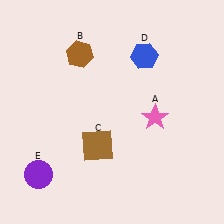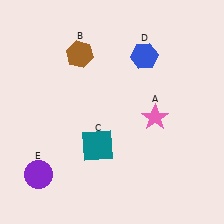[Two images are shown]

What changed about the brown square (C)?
In Image 1, C is brown. In Image 2, it changed to teal.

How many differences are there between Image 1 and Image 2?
There is 1 difference between the two images.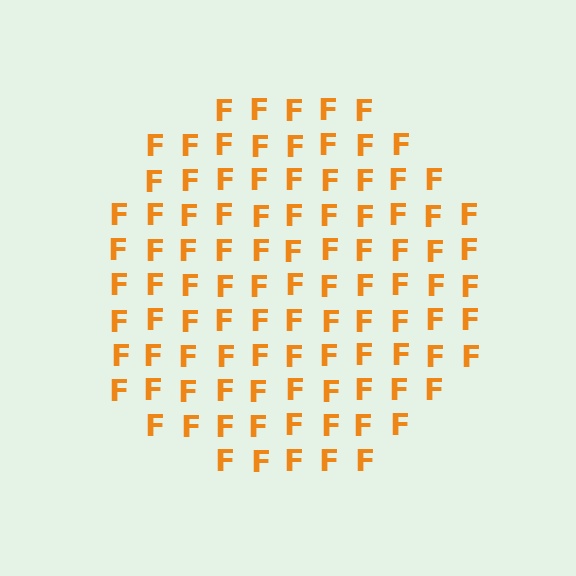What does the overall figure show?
The overall figure shows a circle.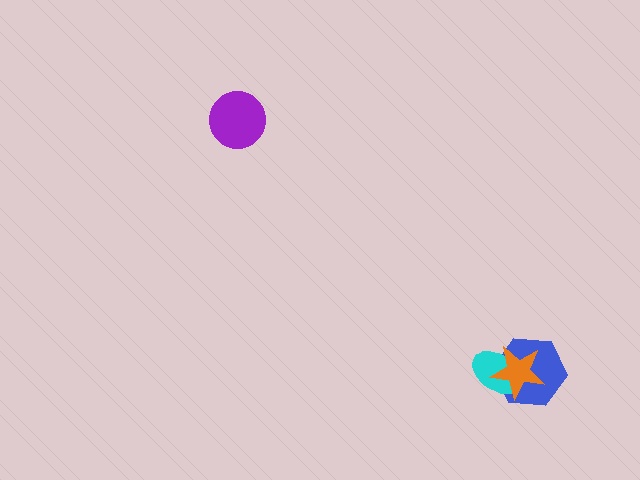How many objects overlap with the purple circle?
0 objects overlap with the purple circle.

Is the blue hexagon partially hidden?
Yes, it is partially covered by another shape.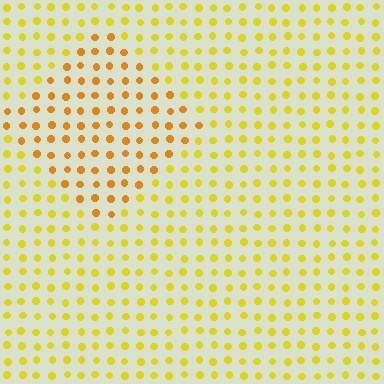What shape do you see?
I see a diamond.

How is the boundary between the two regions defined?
The boundary is defined purely by a slight shift in hue (about 24 degrees). Spacing, size, and orientation are identical on both sides.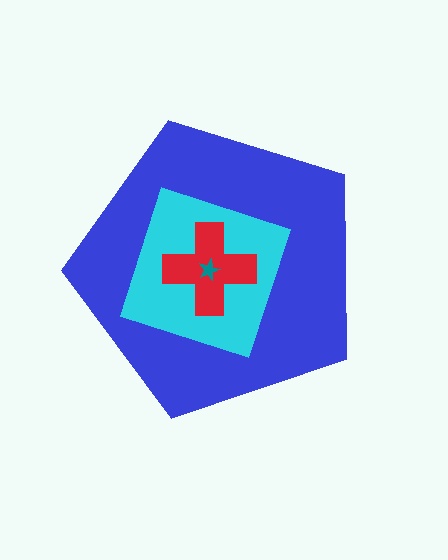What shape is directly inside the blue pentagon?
The cyan diamond.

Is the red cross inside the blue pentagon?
Yes.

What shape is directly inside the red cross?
The teal star.